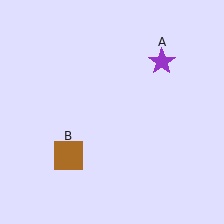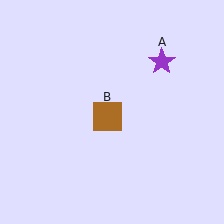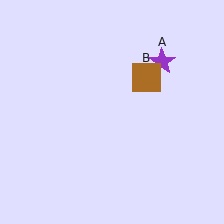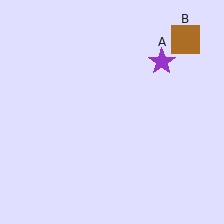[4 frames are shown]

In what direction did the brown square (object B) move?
The brown square (object B) moved up and to the right.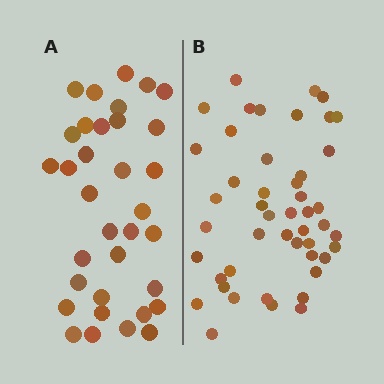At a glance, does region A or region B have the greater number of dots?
Region B (the right region) has more dots.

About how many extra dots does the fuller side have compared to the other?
Region B has approximately 15 more dots than region A.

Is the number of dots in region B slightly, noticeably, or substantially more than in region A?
Region B has noticeably more, but not dramatically so. The ratio is roughly 1.4 to 1.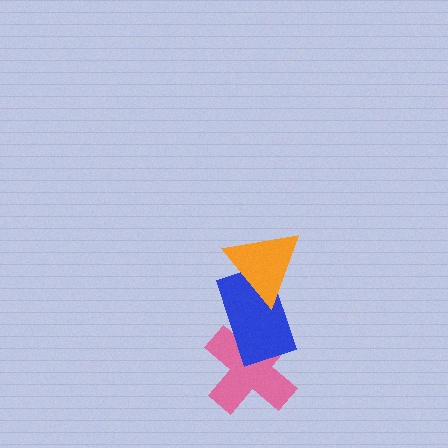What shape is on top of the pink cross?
The blue rectangle is on top of the pink cross.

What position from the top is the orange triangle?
The orange triangle is 1st from the top.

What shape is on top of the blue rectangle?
The orange triangle is on top of the blue rectangle.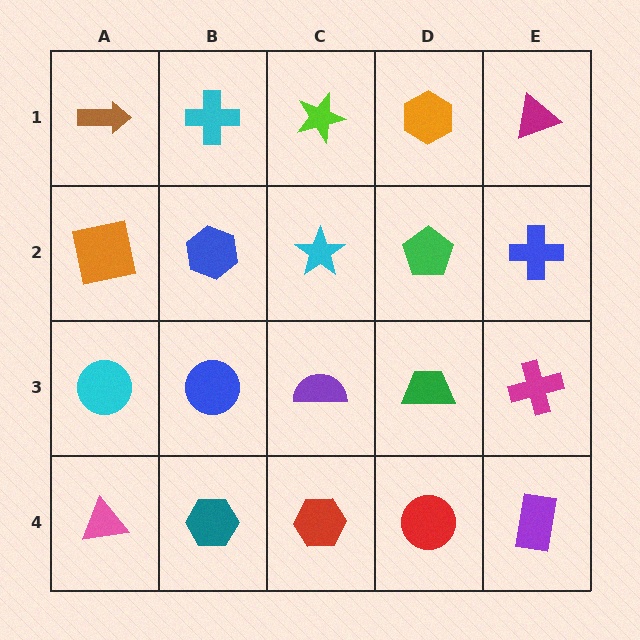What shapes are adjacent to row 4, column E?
A magenta cross (row 3, column E), a red circle (row 4, column D).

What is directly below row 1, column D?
A green pentagon.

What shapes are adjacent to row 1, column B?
A blue hexagon (row 2, column B), a brown arrow (row 1, column A), a lime star (row 1, column C).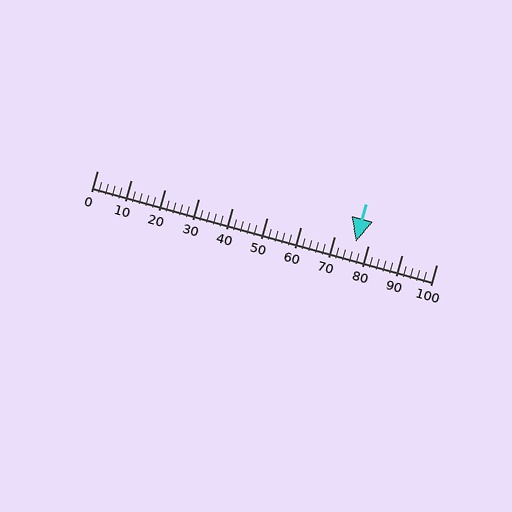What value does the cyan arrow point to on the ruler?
The cyan arrow points to approximately 76.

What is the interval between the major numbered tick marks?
The major tick marks are spaced 10 units apart.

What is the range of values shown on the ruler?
The ruler shows values from 0 to 100.